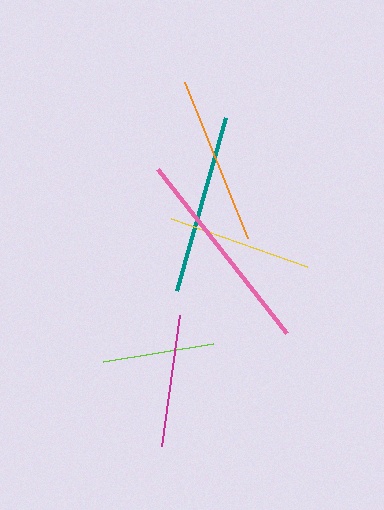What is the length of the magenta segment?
The magenta segment is approximately 133 pixels long.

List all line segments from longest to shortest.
From longest to shortest: pink, teal, orange, yellow, magenta, lime.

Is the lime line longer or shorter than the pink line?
The pink line is longer than the lime line.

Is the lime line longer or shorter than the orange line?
The orange line is longer than the lime line.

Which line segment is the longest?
The pink line is the longest at approximately 209 pixels.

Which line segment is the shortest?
The lime line is the shortest at approximately 112 pixels.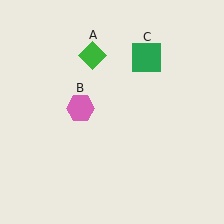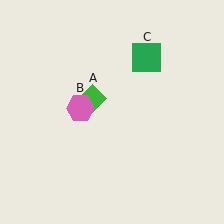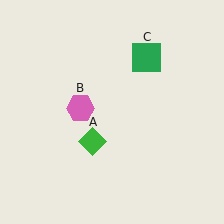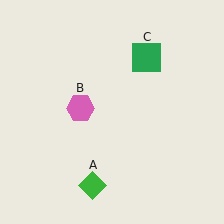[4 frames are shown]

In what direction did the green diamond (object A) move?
The green diamond (object A) moved down.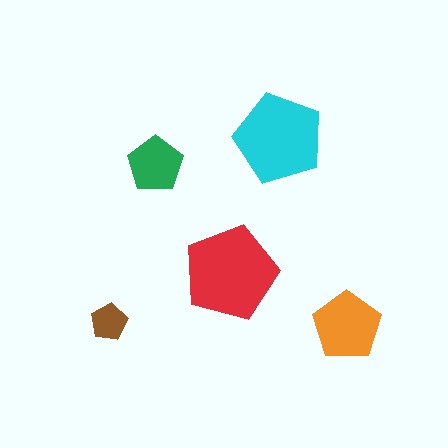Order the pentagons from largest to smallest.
the red one, the cyan one, the orange one, the green one, the brown one.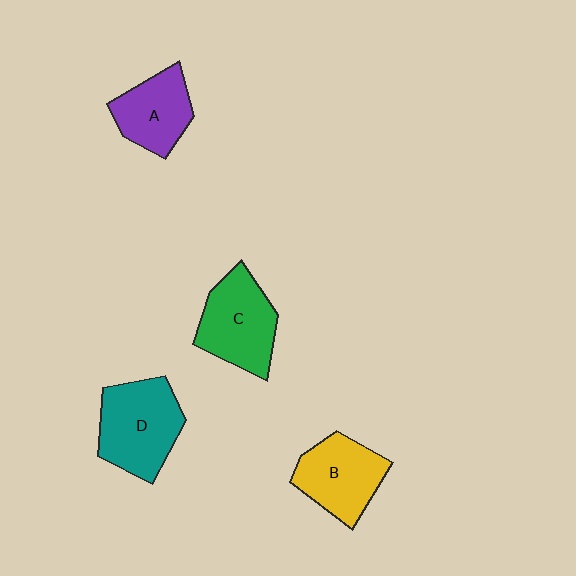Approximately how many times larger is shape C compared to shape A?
Approximately 1.3 times.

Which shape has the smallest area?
Shape A (purple).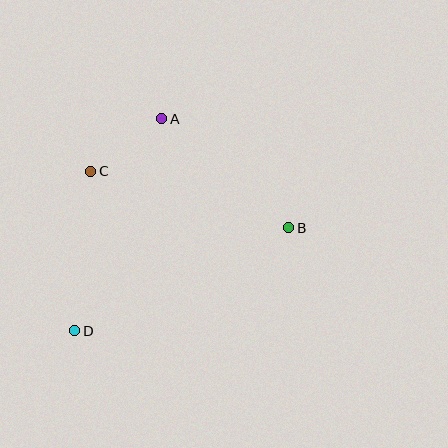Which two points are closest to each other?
Points A and C are closest to each other.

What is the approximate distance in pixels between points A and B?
The distance between A and B is approximately 168 pixels.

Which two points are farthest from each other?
Points B and D are farthest from each other.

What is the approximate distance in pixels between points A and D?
The distance between A and D is approximately 230 pixels.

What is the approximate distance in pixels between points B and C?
The distance between B and C is approximately 206 pixels.